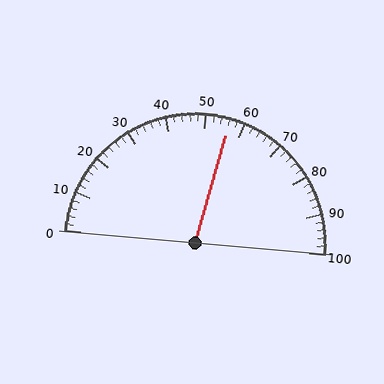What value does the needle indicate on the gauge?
The needle indicates approximately 56.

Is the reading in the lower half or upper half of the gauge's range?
The reading is in the upper half of the range (0 to 100).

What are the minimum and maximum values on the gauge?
The gauge ranges from 0 to 100.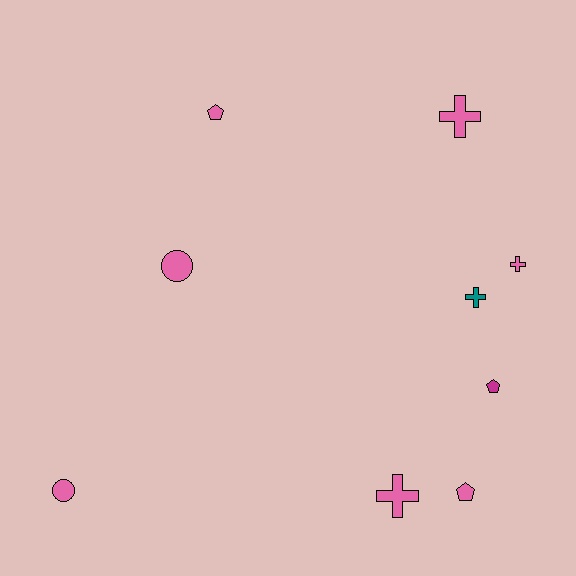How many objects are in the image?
There are 9 objects.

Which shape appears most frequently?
Cross, with 4 objects.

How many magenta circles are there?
There are no magenta circles.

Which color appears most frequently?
Pink, with 7 objects.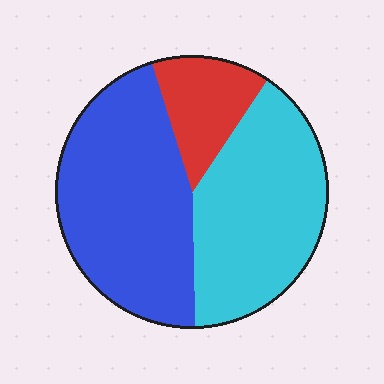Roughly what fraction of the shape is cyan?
Cyan takes up about two fifths (2/5) of the shape.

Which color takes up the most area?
Blue, at roughly 45%.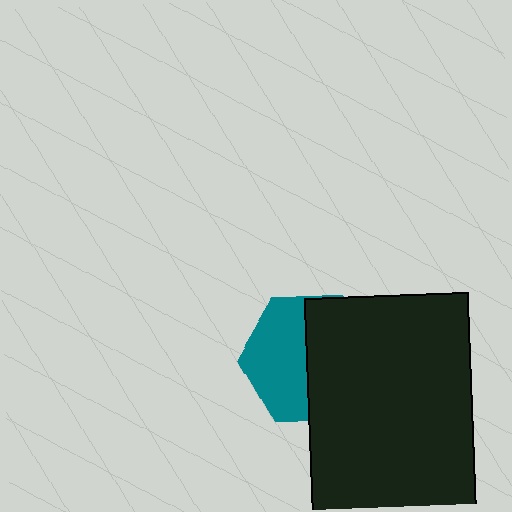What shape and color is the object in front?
The object in front is a black rectangle.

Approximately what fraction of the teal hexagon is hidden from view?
Roughly 53% of the teal hexagon is hidden behind the black rectangle.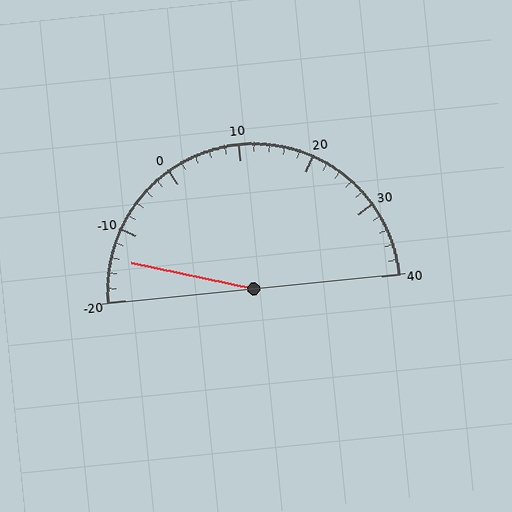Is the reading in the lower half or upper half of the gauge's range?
The reading is in the lower half of the range (-20 to 40).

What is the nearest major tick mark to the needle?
The nearest major tick mark is -10.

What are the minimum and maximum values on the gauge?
The gauge ranges from -20 to 40.